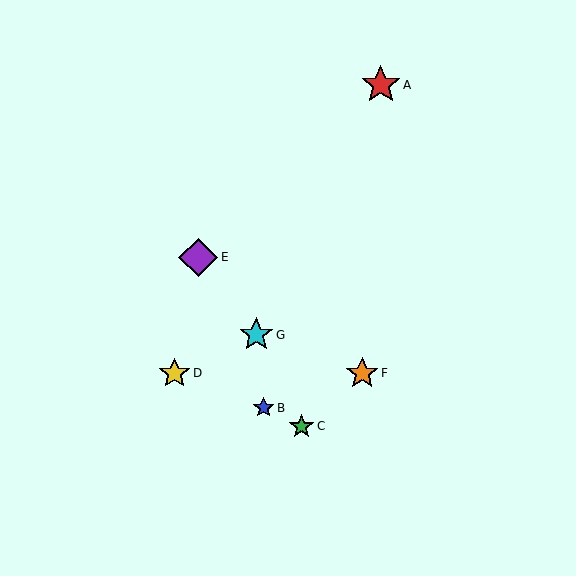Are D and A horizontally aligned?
No, D is at y≈373 and A is at y≈85.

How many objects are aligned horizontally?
2 objects (D, F) are aligned horizontally.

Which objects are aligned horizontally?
Objects D, F are aligned horizontally.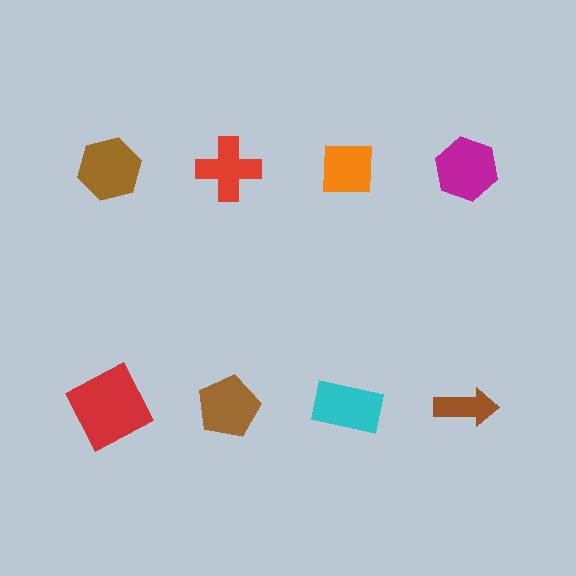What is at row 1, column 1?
A brown hexagon.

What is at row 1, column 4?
A magenta hexagon.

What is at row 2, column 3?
A cyan rectangle.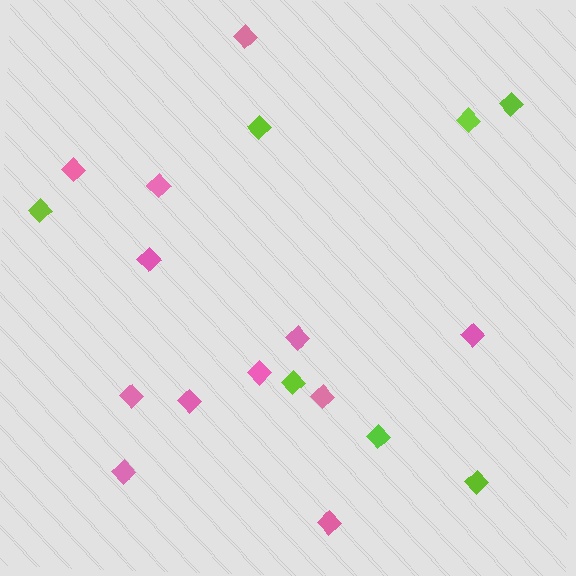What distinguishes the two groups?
There are 2 groups: one group of pink diamonds (12) and one group of lime diamonds (7).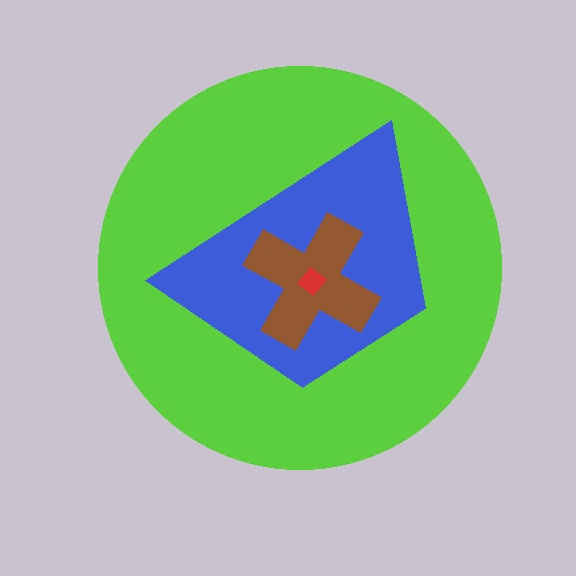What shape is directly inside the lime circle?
The blue trapezoid.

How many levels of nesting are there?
4.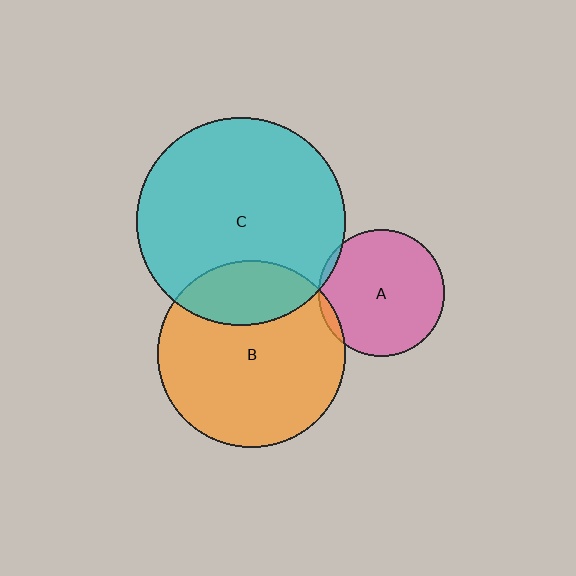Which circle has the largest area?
Circle C (cyan).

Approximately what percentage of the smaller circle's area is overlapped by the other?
Approximately 5%.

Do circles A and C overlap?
Yes.